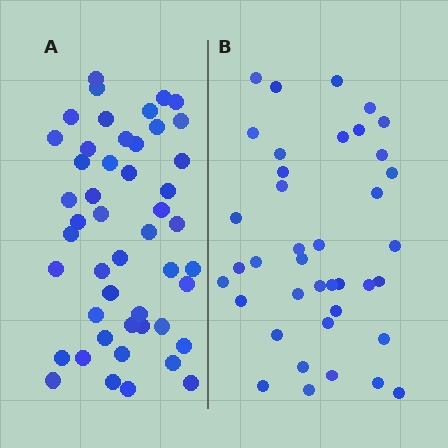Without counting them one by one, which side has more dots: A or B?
Region A (the left region) has more dots.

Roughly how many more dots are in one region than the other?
Region A has roughly 8 or so more dots than region B.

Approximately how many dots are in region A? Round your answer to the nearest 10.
About 50 dots. (The exact count is 48, which rounds to 50.)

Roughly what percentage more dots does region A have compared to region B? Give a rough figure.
About 25% more.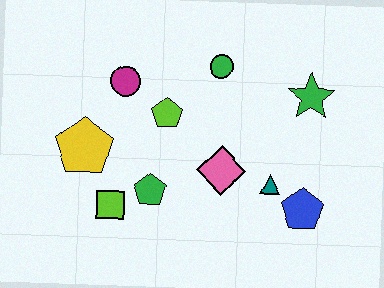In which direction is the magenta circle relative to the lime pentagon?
The magenta circle is to the left of the lime pentagon.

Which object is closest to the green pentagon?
The lime square is closest to the green pentagon.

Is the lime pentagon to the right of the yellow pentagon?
Yes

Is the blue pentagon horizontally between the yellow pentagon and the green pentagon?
No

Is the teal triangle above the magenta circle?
No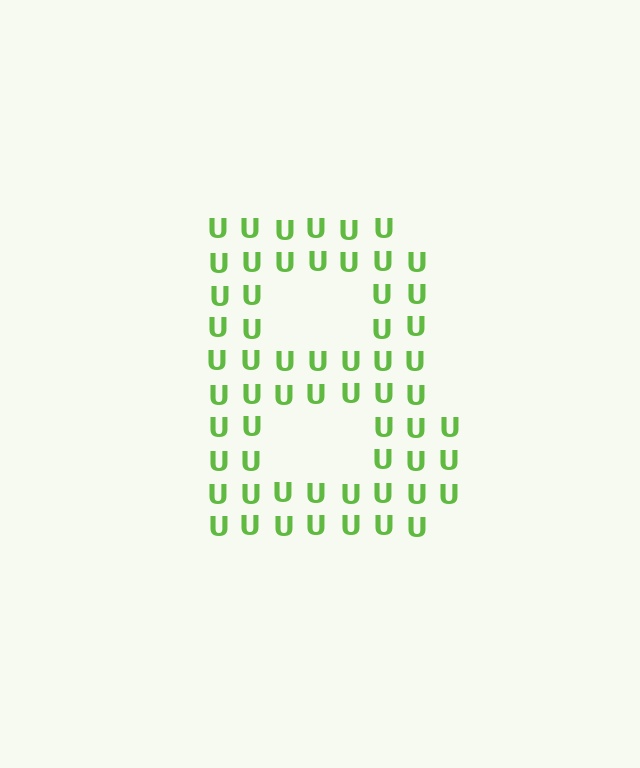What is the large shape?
The large shape is the letter B.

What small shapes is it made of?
It is made of small letter U's.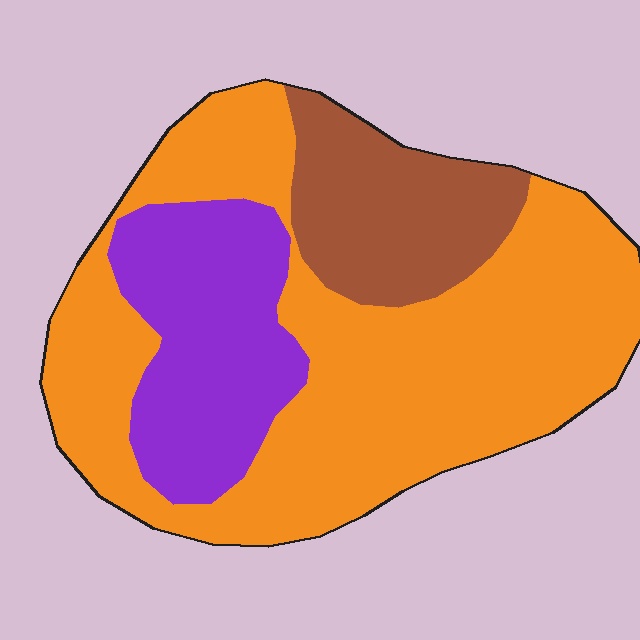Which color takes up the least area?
Brown, at roughly 15%.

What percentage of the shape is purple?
Purple takes up less than a quarter of the shape.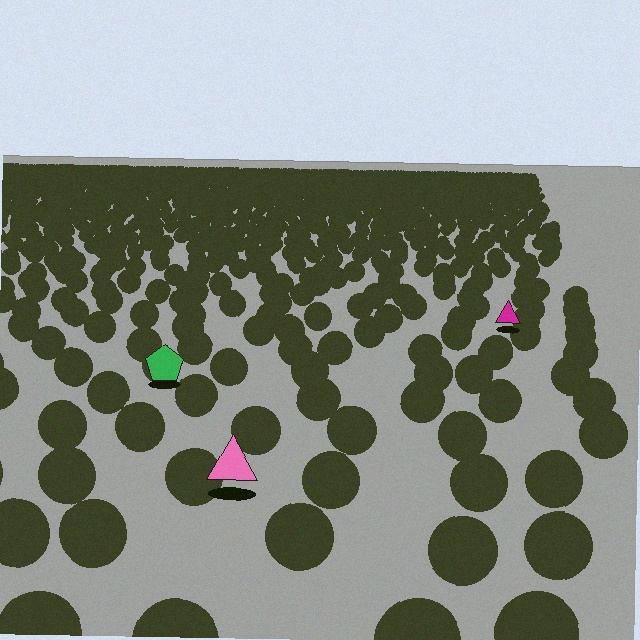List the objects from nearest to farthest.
From nearest to farthest: the pink triangle, the green pentagon, the magenta triangle.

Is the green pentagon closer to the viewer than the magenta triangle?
Yes. The green pentagon is closer — you can tell from the texture gradient: the ground texture is coarser near it.